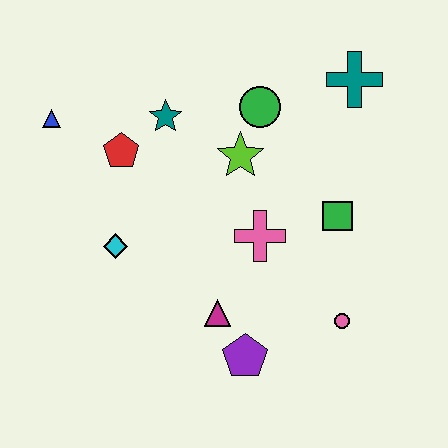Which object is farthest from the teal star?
The pink circle is farthest from the teal star.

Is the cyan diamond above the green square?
No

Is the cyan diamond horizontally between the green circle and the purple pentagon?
No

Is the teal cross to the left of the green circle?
No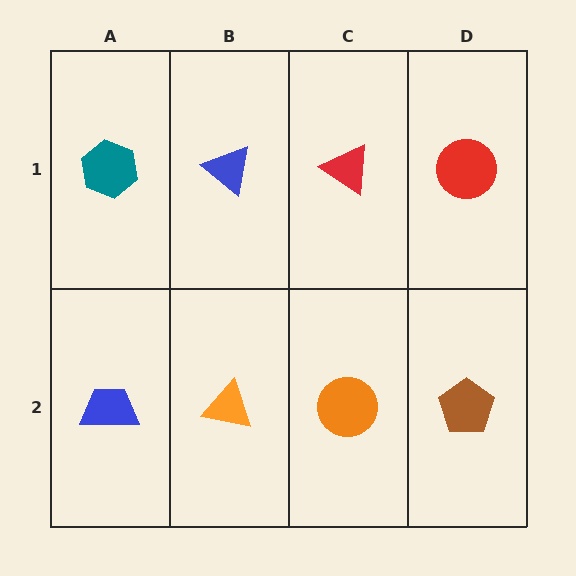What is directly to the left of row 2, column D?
An orange circle.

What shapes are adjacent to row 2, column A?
A teal hexagon (row 1, column A), an orange triangle (row 2, column B).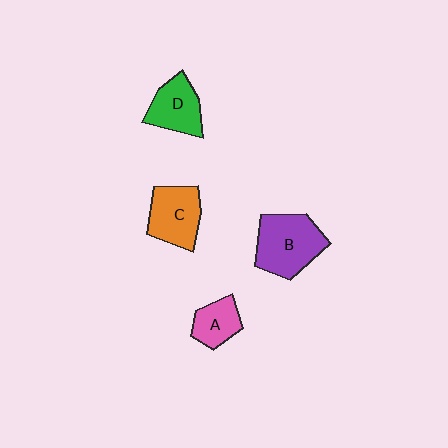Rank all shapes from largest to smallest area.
From largest to smallest: B (purple), C (orange), D (green), A (pink).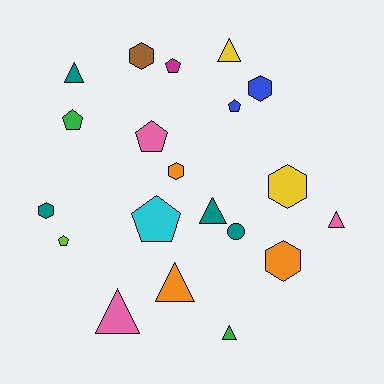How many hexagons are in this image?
There are 6 hexagons.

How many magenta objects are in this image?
There is 1 magenta object.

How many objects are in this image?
There are 20 objects.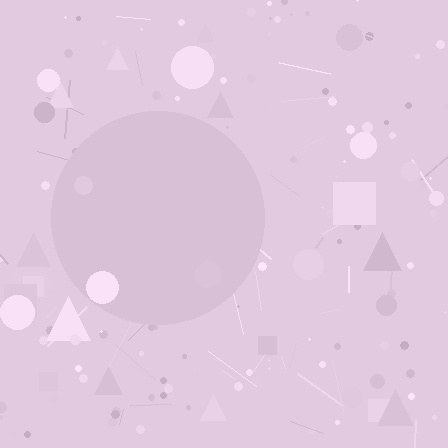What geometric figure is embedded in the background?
A circle is embedded in the background.